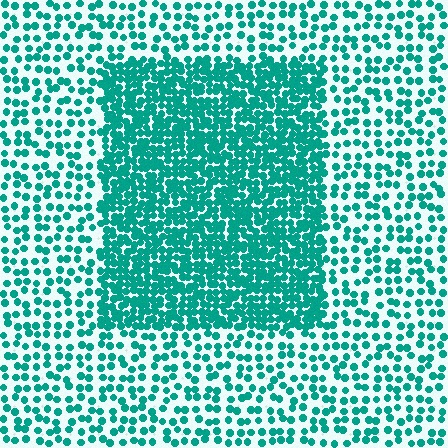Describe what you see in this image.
The image contains small teal elements arranged at two different densities. A rectangle-shaped region is visible where the elements are more densely packed than the surrounding area.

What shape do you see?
I see a rectangle.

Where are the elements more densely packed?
The elements are more densely packed inside the rectangle boundary.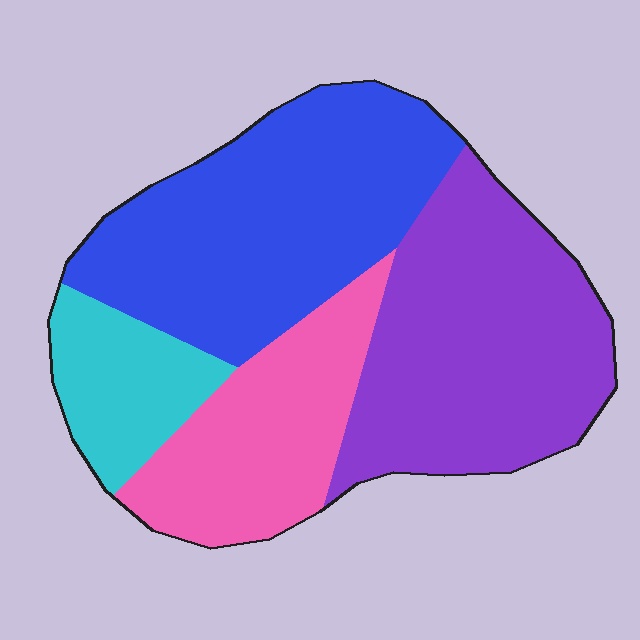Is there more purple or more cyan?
Purple.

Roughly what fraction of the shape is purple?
Purple covers around 35% of the shape.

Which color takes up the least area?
Cyan, at roughly 10%.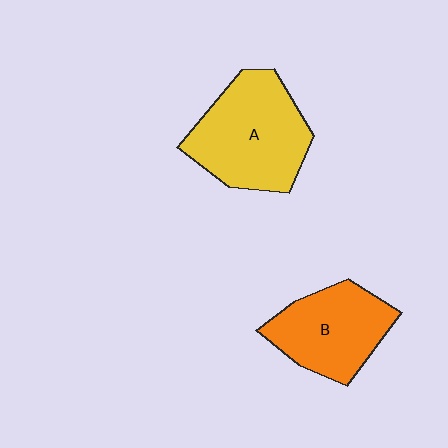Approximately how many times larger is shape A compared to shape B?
Approximately 1.3 times.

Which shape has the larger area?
Shape A (yellow).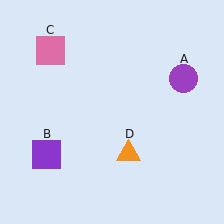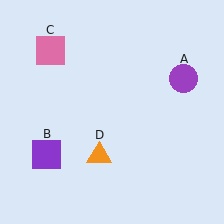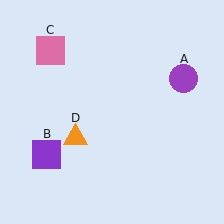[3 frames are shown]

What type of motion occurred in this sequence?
The orange triangle (object D) rotated clockwise around the center of the scene.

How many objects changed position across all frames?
1 object changed position: orange triangle (object D).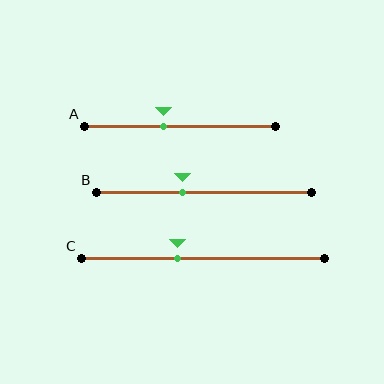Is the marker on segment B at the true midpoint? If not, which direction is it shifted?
No, the marker on segment B is shifted to the left by about 10% of the segment length.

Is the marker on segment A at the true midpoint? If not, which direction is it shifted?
No, the marker on segment A is shifted to the left by about 9% of the segment length.